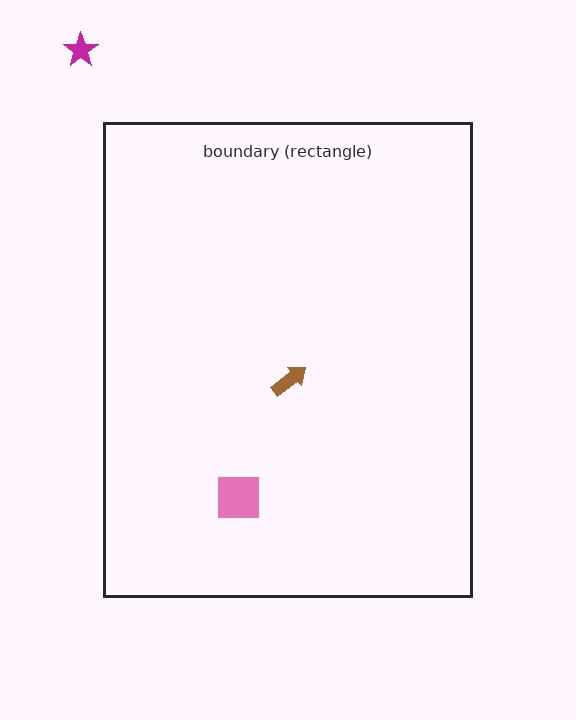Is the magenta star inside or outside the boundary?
Outside.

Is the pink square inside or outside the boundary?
Inside.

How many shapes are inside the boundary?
2 inside, 1 outside.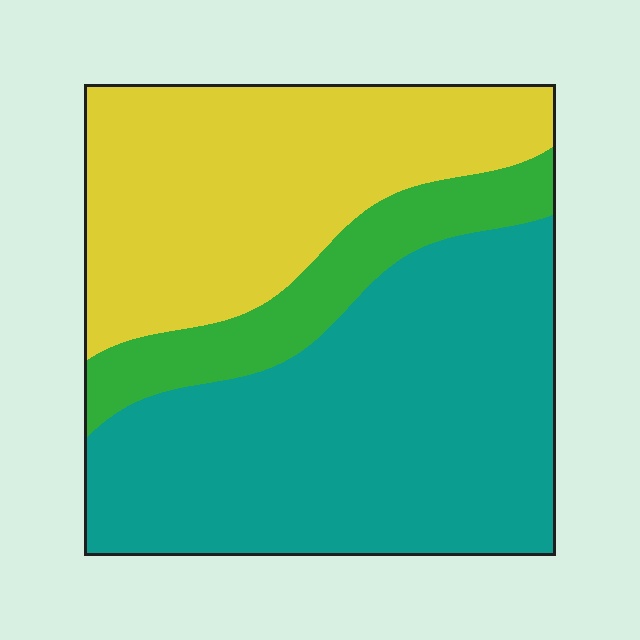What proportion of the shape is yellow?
Yellow takes up between a third and a half of the shape.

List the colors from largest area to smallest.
From largest to smallest: teal, yellow, green.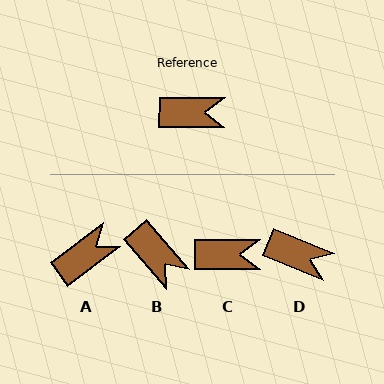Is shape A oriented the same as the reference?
No, it is off by about 37 degrees.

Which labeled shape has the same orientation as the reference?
C.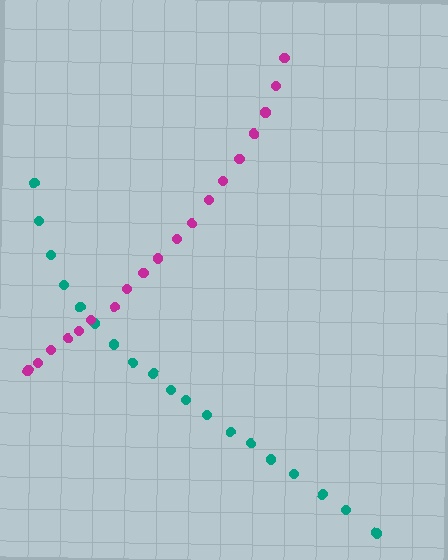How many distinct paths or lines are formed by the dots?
There are 2 distinct paths.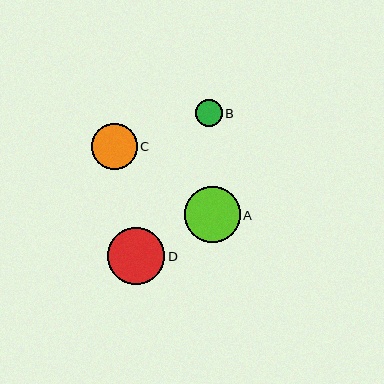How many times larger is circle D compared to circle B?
Circle D is approximately 2.2 times the size of circle B.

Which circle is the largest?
Circle D is the largest with a size of approximately 57 pixels.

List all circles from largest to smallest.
From largest to smallest: D, A, C, B.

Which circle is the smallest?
Circle B is the smallest with a size of approximately 26 pixels.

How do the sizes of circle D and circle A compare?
Circle D and circle A are approximately the same size.